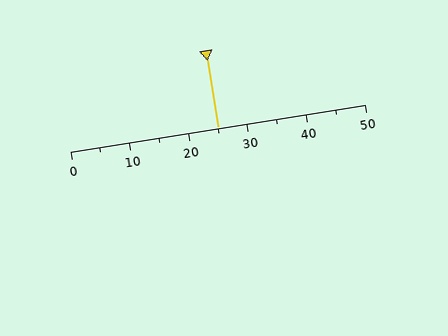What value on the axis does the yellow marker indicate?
The marker indicates approximately 25.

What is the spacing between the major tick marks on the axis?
The major ticks are spaced 10 apart.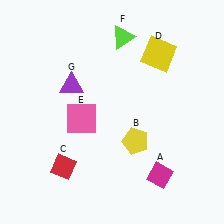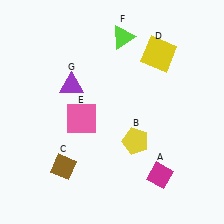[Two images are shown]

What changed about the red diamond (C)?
In Image 1, C is red. In Image 2, it changed to brown.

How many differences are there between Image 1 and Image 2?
There is 1 difference between the two images.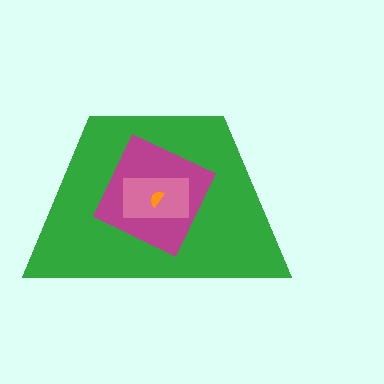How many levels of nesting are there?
4.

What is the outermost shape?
The green trapezoid.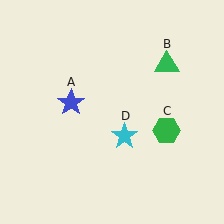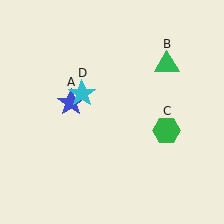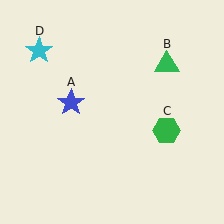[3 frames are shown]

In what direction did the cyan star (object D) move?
The cyan star (object D) moved up and to the left.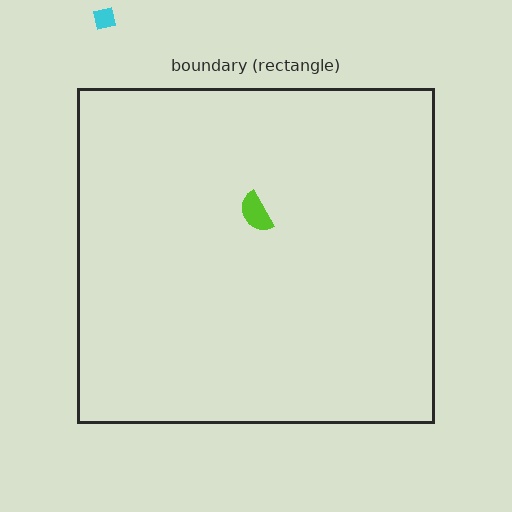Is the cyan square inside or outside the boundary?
Outside.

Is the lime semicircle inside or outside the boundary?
Inside.